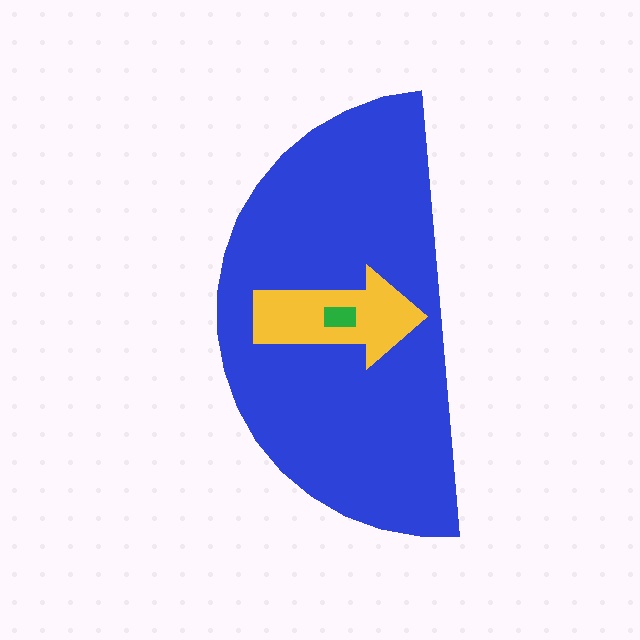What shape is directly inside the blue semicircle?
The yellow arrow.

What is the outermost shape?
The blue semicircle.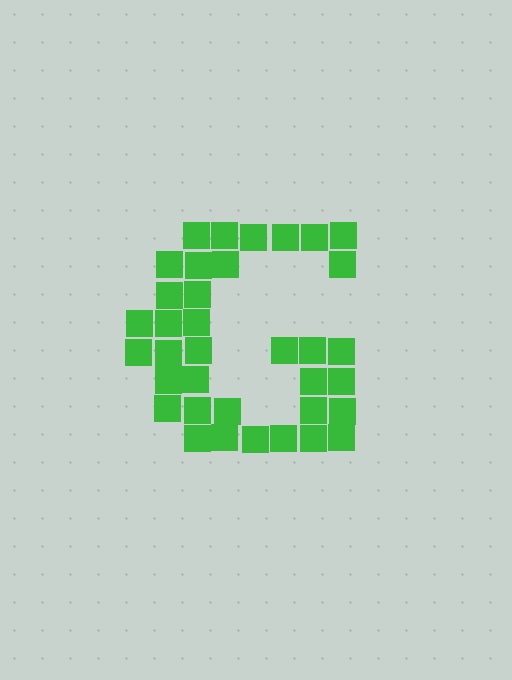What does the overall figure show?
The overall figure shows the letter G.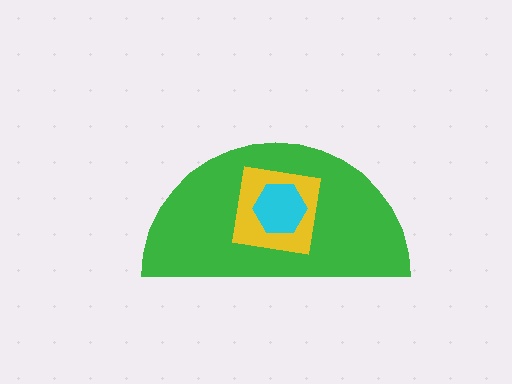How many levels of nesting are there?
3.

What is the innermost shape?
The cyan hexagon.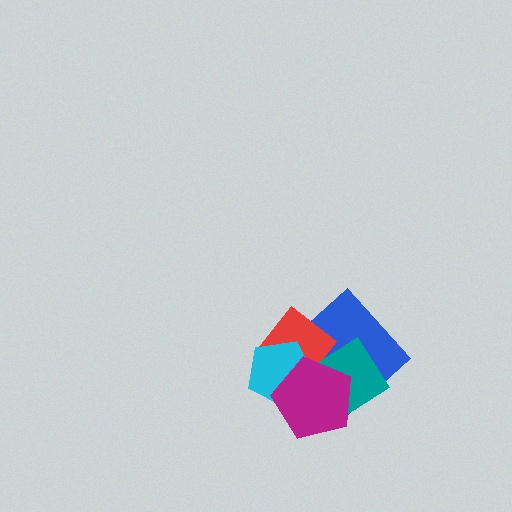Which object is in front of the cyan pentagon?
The magenta pentagon is in front of the cyan pentagon.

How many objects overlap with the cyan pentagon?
3 objects overlap with the cyan pentagon.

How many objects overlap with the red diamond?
4 objects overlap with the red diamond.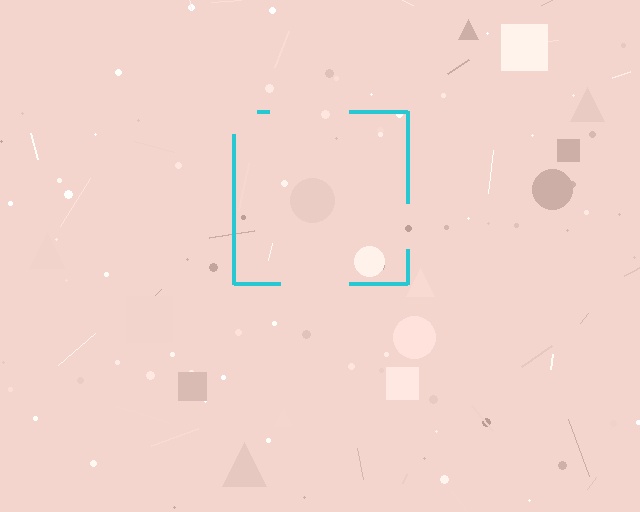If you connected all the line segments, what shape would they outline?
They would outline a square.